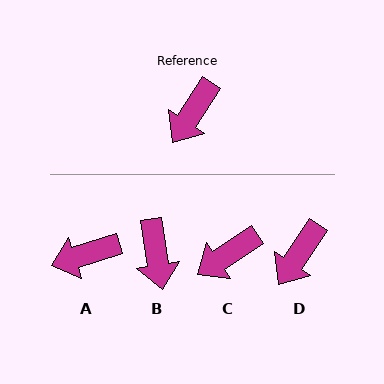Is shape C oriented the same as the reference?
No, it is off by about 23 degrees.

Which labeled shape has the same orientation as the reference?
D.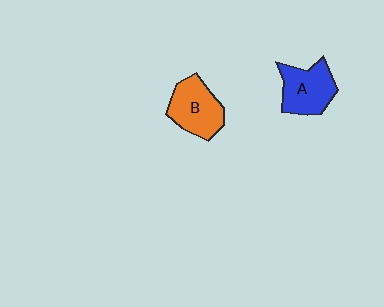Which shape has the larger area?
Shape B (orange).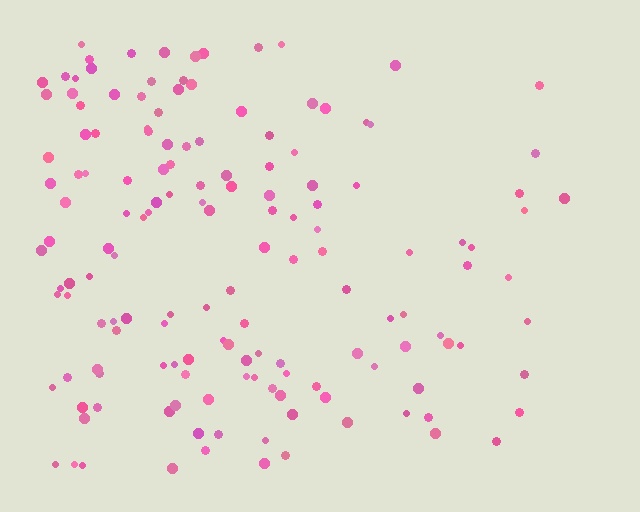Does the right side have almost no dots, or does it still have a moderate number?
Still a moderate number, just noticeably fewer than the left.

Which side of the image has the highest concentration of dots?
The left.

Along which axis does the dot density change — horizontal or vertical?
Horizontal.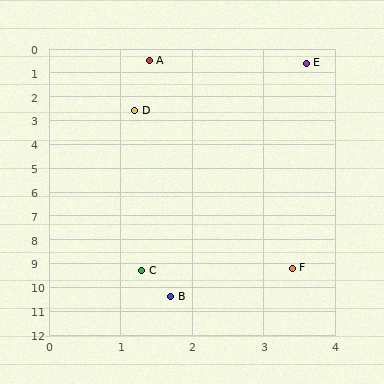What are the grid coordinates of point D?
Point D is at approximately (1.2, 2.6).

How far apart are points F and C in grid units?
Points F and C are about 2.1 grid units apart.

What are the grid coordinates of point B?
Point B is at approximately (1.7, 10.4).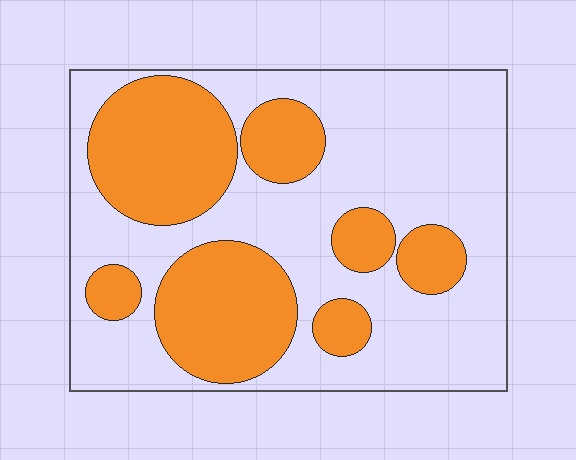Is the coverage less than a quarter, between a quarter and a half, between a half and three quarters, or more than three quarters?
Between a quarter and a half.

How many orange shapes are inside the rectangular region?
7.